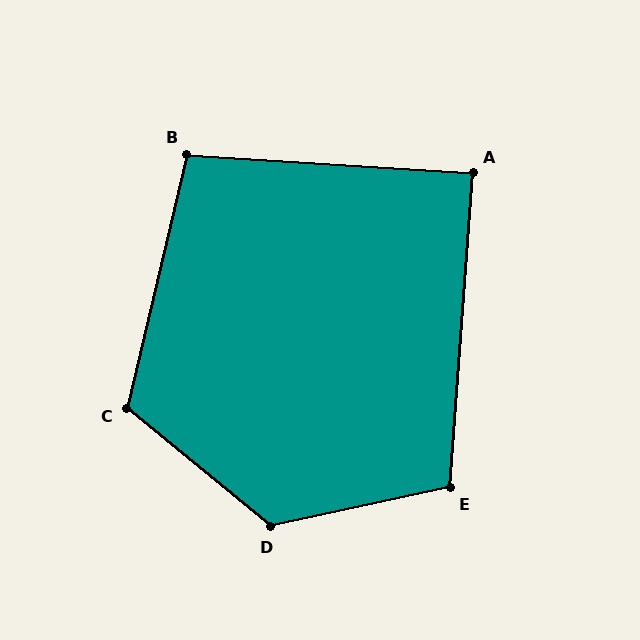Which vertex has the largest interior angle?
D, at approximately 128 degrees.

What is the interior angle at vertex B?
Approximately 100 degrees (obtuse).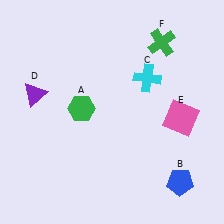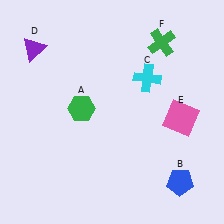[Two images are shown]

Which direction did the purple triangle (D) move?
The purple triangle (D) moved up.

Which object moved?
The purple triangle (D) moved up.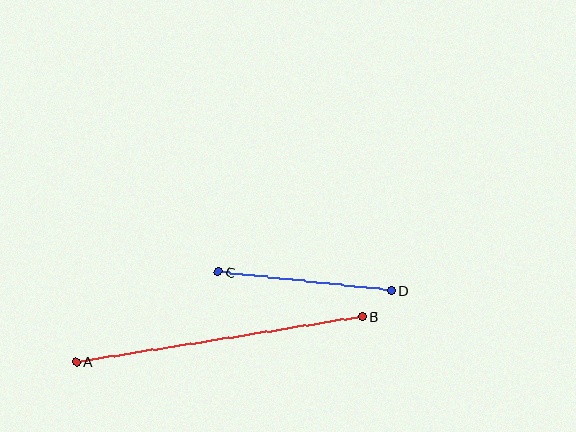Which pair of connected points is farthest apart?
Points A and B are farthest apart.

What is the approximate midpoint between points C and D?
The midpoint is at approximately (305, 281) pixels.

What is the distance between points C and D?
The distance is approximately 174 pixels.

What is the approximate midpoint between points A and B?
The midpoint is at approximately (219, 339) pixels.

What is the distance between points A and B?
The distance is approximately 290 pixels.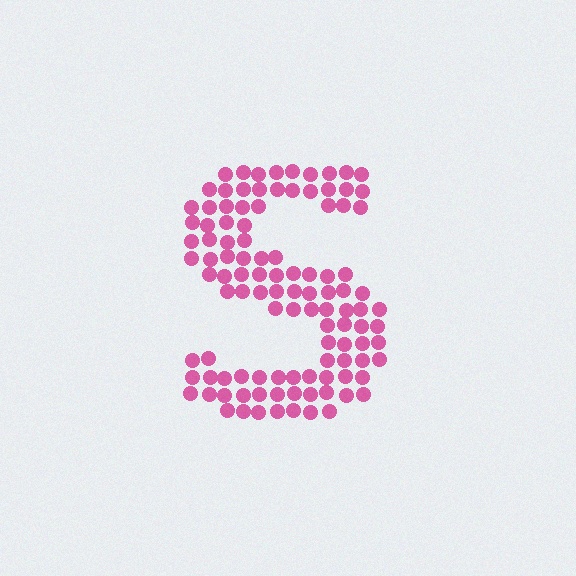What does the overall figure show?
The overall figure shows the letter S.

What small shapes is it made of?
It is made of small circles.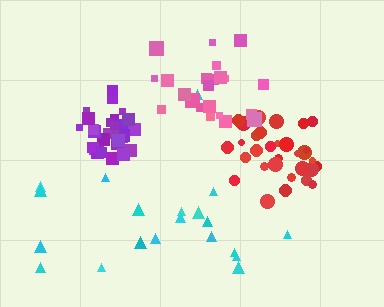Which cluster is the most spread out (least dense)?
Cyan.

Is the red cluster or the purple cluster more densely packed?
Purple.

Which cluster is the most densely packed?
Purple.